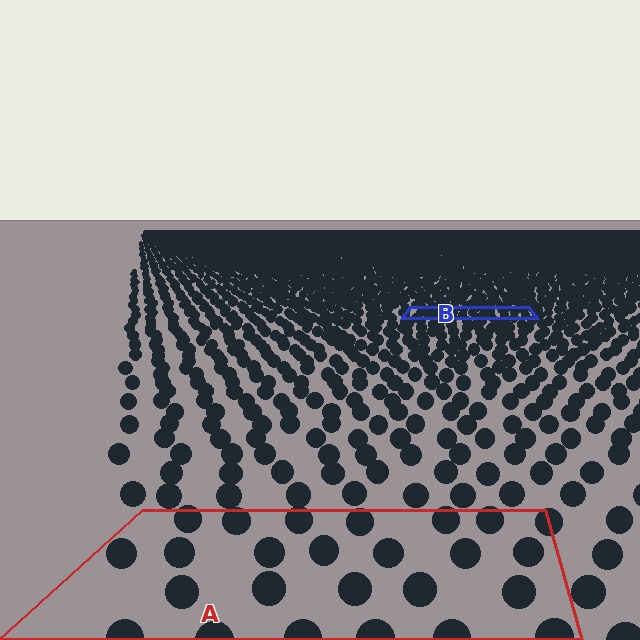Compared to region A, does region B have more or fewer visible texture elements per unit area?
Region B has more texture elements per unit area — they are packed more densely because it is farther away.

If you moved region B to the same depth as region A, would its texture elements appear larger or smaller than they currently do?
They would appear larger. At a closer depth, the same texture elements are projected at a bigger on-screen size.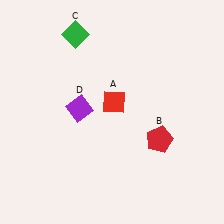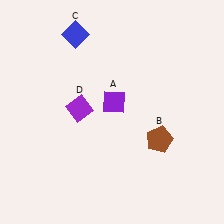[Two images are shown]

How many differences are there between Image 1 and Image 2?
There are 3 differences between the two images.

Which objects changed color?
A changed from red to purple. B changed from red to brown. C changed from green to blue.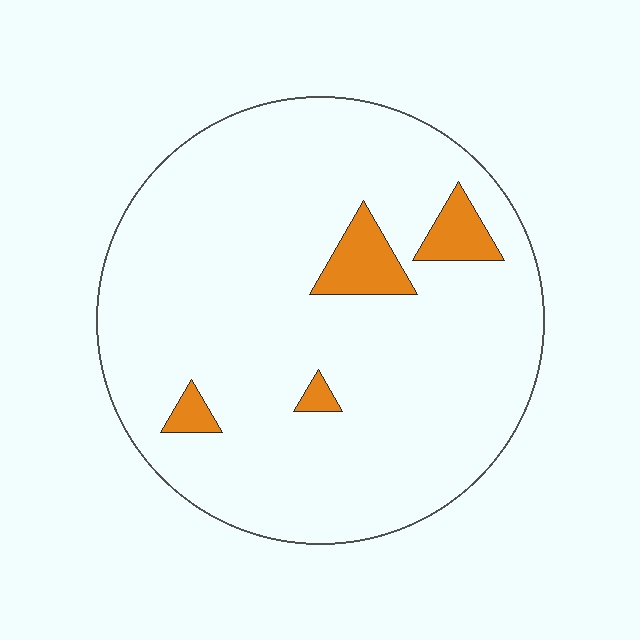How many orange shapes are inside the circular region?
4.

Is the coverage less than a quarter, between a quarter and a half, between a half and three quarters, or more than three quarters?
Less than a quarter.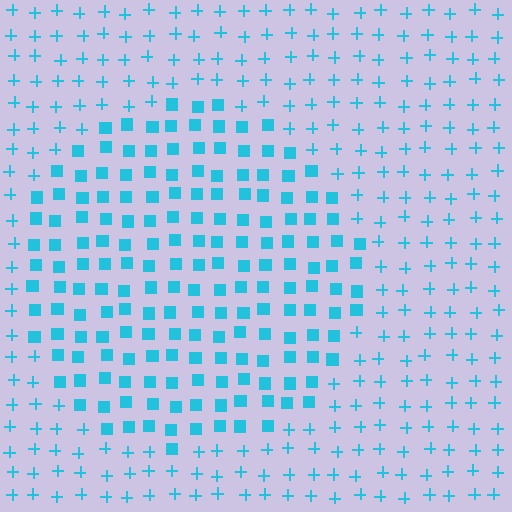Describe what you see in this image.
The image is filled with small cyan elements arranged in a uniform grid. A circle-shaped region contains squares, while the surrounding area contains plus signs. The boundary is defined purely by the change in element shape.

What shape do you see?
I see a circle.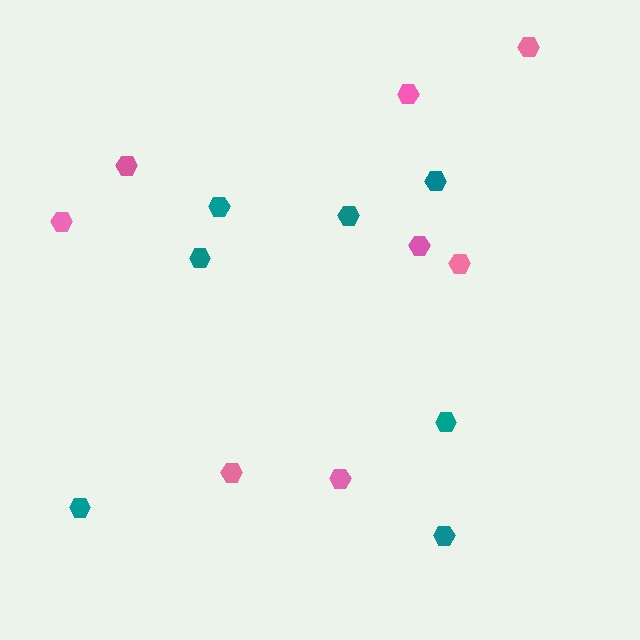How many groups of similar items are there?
There are 2 groups: one group of pink hexagons (8) and one group of teal hexagons (7).